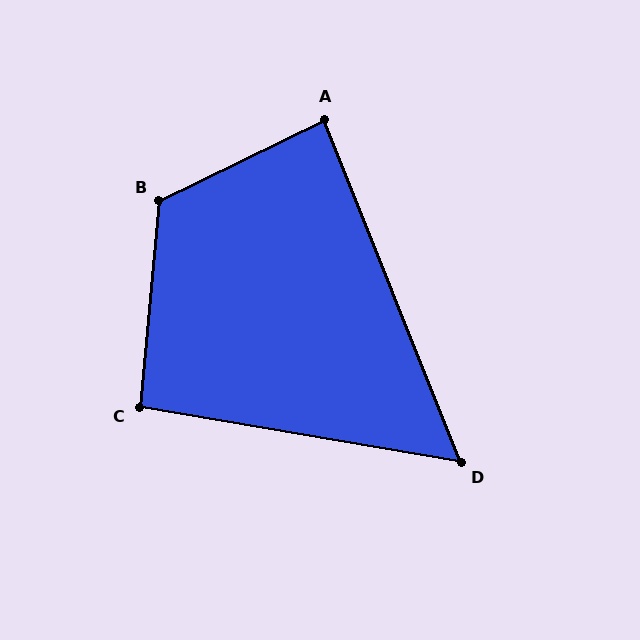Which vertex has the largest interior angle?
B, at approximately 122 degrees.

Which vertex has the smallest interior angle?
D, at approximately 58 degrees.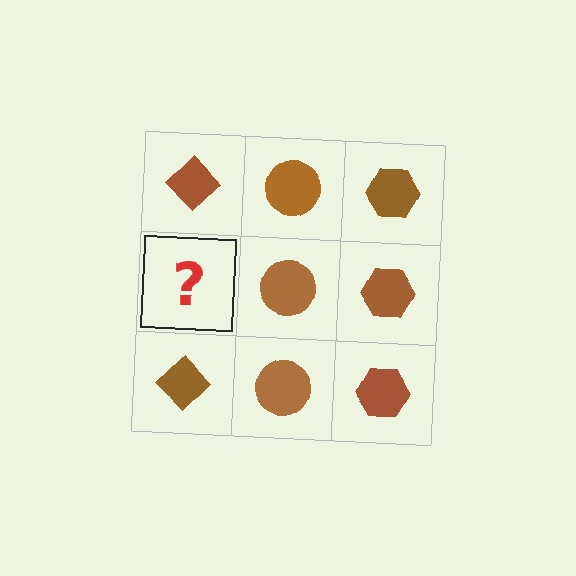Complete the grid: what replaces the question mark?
The question mark should be replaced with a brown diamond.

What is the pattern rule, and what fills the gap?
The rule is that each column has a consistent shape. The gap should be filled with a brown diamond.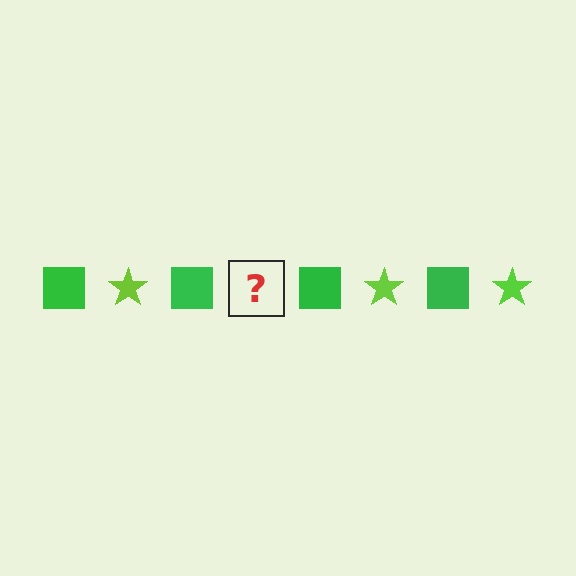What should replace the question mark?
The question mark should be replaced with a lime star.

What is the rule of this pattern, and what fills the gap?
The rule is that the pattern alternates between green square and lime star. The gap should be filled with a lime star.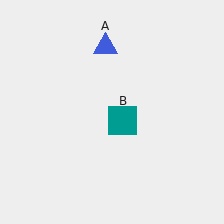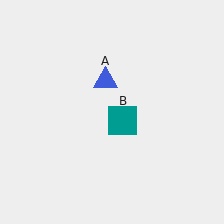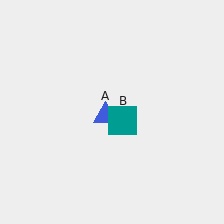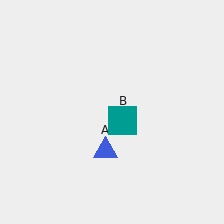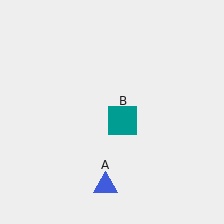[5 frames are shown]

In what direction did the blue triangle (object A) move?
The blue triangle (object A) moved down.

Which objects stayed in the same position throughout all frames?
Teal square (object B) remained stationary.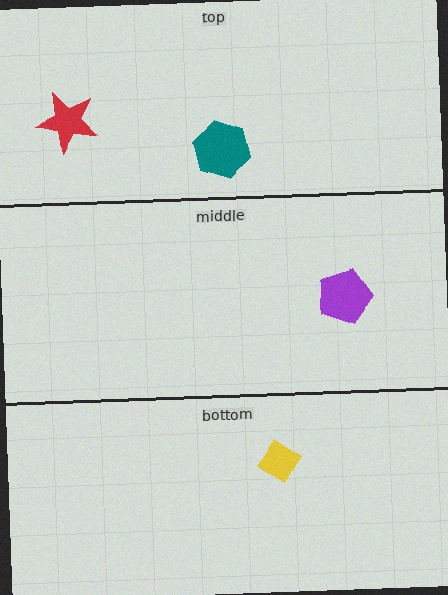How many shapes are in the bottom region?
1.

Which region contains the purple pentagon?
The middle region.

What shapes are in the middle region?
The purple pentagon.